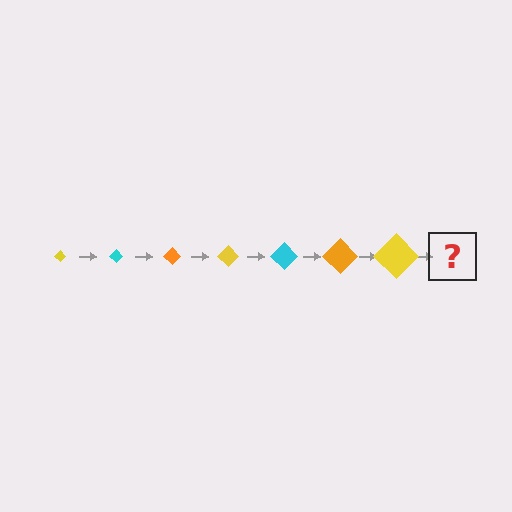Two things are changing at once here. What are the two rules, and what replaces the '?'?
The two rules are that the diamond grows larger each step and the color cycles through yellow, cyan, and orange. The '?' should be a cyan diamond, larger than the previous one.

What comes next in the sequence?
The next element should be a cyan diamond, larger than the previous one.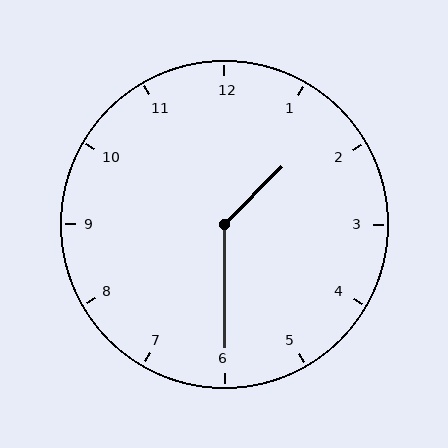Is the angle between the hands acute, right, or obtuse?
It is obtuse.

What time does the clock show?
1:30.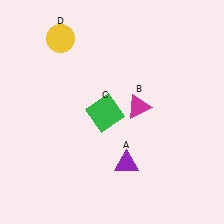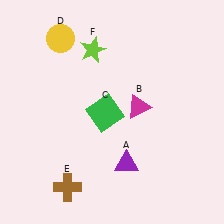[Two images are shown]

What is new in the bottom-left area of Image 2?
A brown cross (E) was added in the bottom-left area of Image 2.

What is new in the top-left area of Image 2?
A lime star (F) was added in the top-left area of Image 2.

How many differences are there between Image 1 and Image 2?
There are 2 differences between the two images.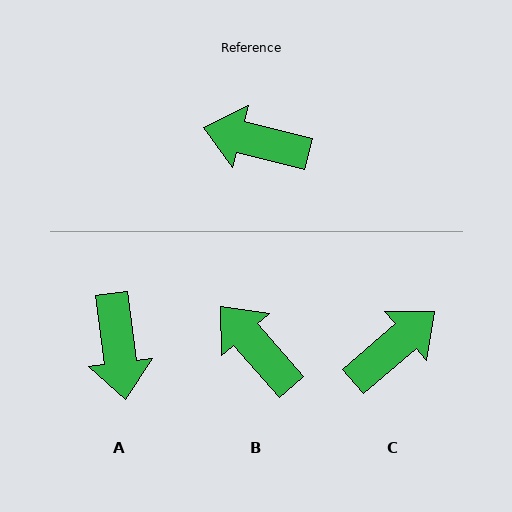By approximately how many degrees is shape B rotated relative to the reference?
Approximately 34 degrees clockwise.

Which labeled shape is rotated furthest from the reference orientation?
C, about 125 degrees away.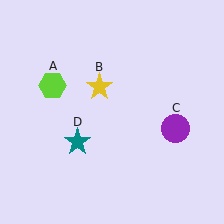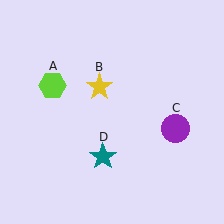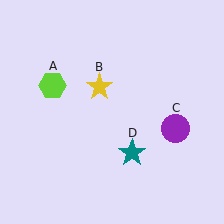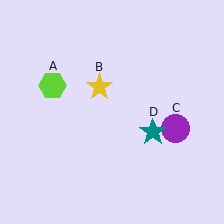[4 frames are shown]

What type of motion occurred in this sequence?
The teal star (object D) rotated counterclockwise around the center of the scene.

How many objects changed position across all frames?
1 object changed position: teal star (object D).